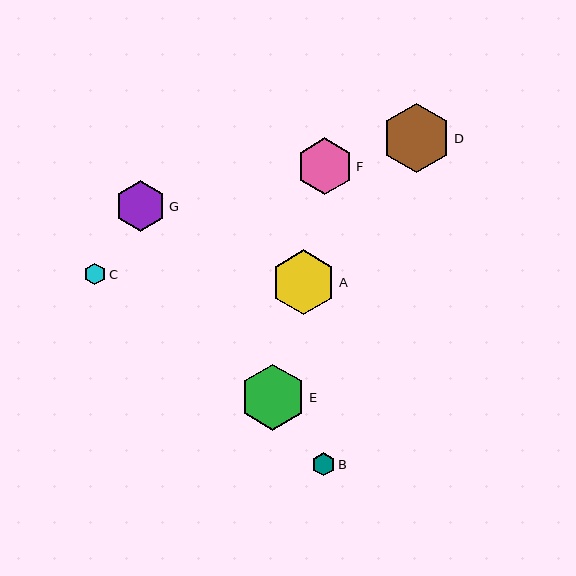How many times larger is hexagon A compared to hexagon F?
Hexagon A is approximately 1.1 times the size of hexagon F.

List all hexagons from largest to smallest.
From largest to smallest: D, E, A, F, G, B, C.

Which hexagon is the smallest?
Hexagon C is the smallest with a size of approximately 21 pixels.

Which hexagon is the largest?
Hexagon D is the largest with a size of approximately 69 pixels.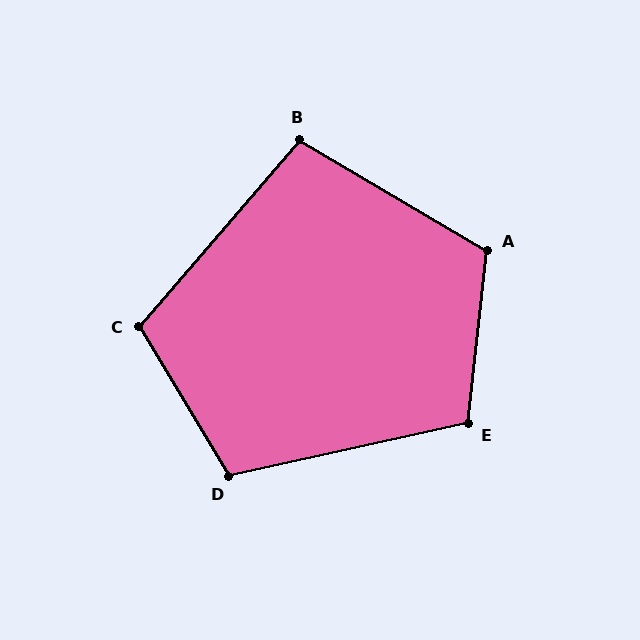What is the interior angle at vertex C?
Approximately 108 degrees (obtuse).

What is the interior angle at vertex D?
Approximately 108 degrees (obtuse).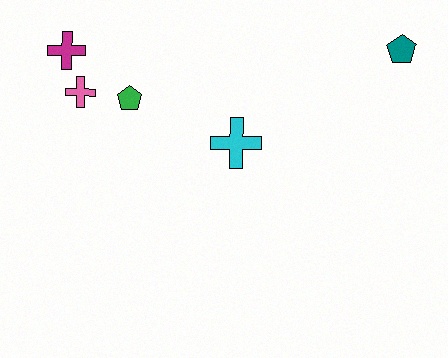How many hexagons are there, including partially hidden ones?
There are no hexagons.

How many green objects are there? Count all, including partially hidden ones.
There is 1 green object.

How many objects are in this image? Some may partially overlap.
There are 5 objects.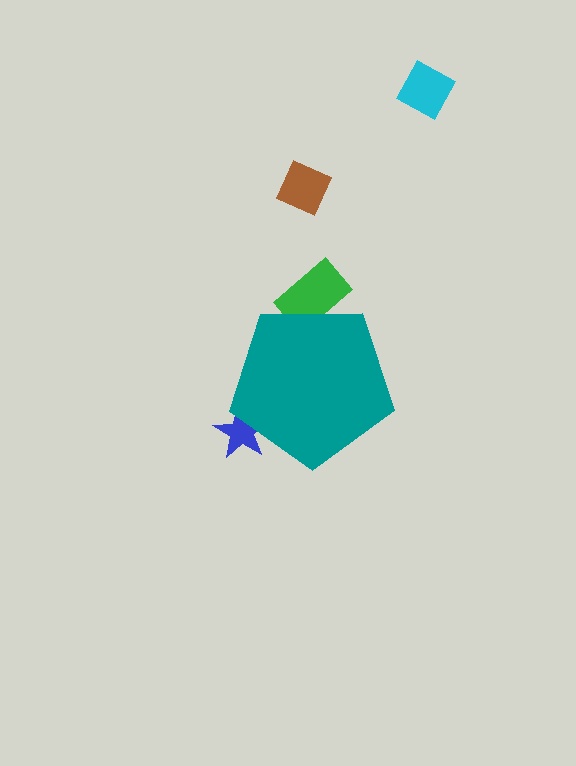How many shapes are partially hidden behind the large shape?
2 shapes are partially hidden.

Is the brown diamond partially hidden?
No, the brown diamond is fully visible.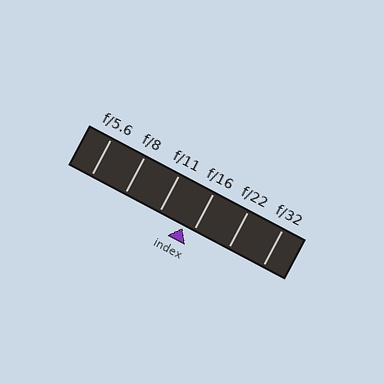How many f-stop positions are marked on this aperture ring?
There are 6 f-stop positions marked.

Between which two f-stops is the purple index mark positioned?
The index mark is between f/11 and f/16.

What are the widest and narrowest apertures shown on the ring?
The widest aperture shown is f/5.6 and the narrowest is f/32.